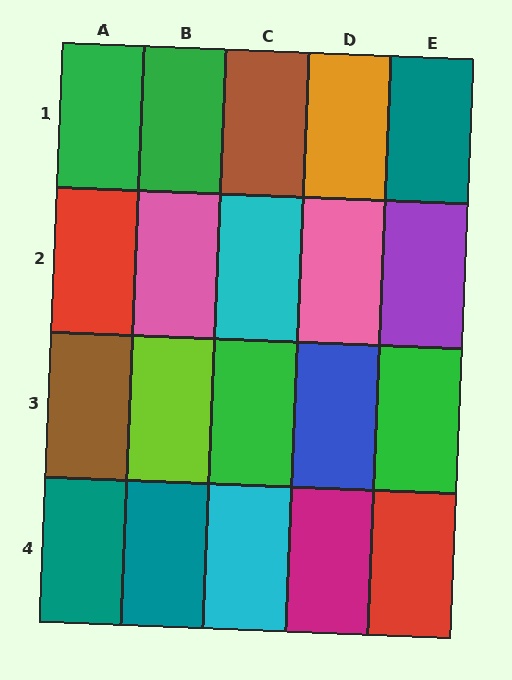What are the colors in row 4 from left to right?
Teal, teal, cyan, magenta, red.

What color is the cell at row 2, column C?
Cyan.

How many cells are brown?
2 cells are brown.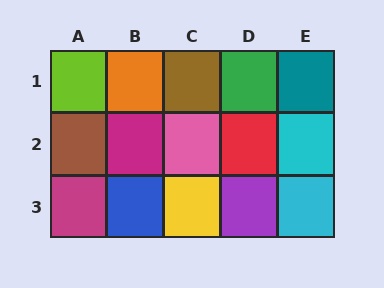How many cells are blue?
1 cell is blue.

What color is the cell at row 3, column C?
Yellow.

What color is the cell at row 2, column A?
Brown.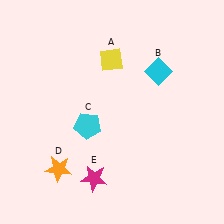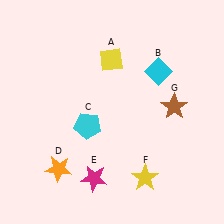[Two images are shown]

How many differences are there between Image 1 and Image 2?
There are 2 differences between the two images.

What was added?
A yellow star (F), a brown star (G) were added in Image 2.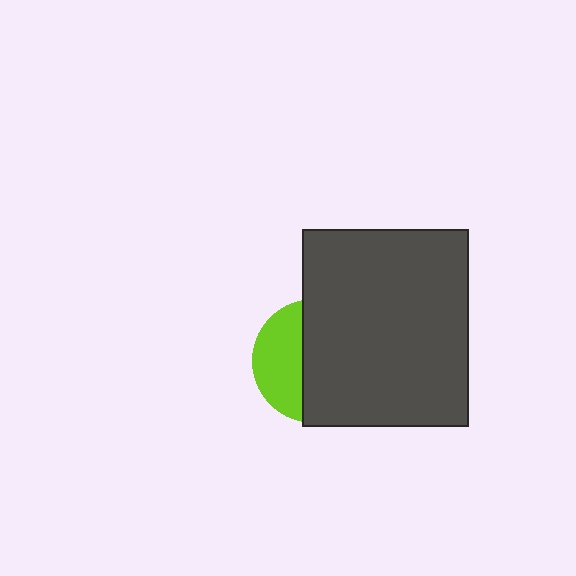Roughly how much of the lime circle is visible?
A small part of it is visible (roughly 37%).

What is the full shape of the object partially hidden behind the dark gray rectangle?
The partially hidden object is a lime circle.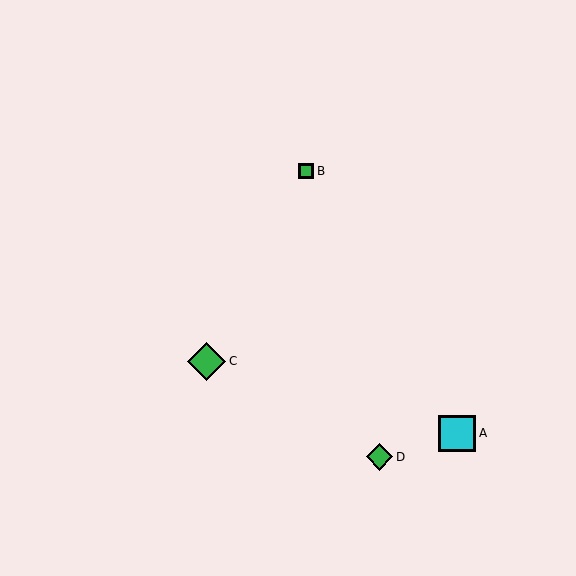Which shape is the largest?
The green diamond (labeled C) is the largest.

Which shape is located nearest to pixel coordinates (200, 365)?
The green diamond (labeled C) at (207, 361) is nearest to that location.